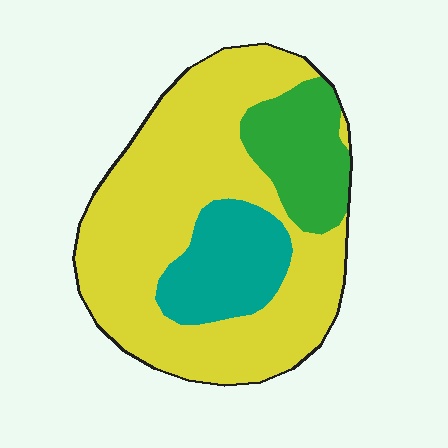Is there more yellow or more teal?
Yellow.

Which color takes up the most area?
Yellow, at roughly 65%.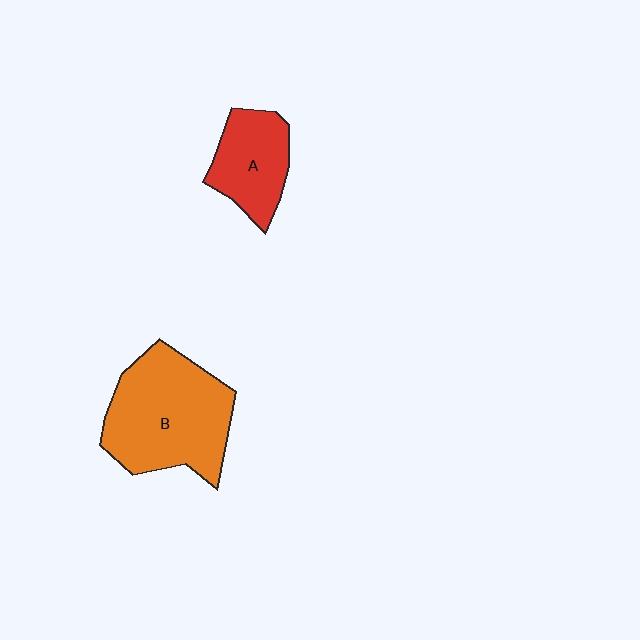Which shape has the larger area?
Shape B (orange).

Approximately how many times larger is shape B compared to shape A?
Approximately 1.9 times.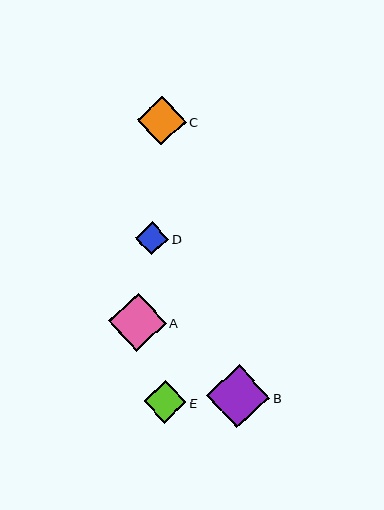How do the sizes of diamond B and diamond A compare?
Diamond B and diamond A are approximately the same size.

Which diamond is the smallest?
Diamond D is the smallest with a size of approximately 33 pixels.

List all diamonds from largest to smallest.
From largest to smallest: B, A, C, E, D.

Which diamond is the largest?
Diamond B is the largest with a size of approximately 63 pixels.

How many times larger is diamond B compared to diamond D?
Diamond B is approximately 1.9 times the size of diamond D.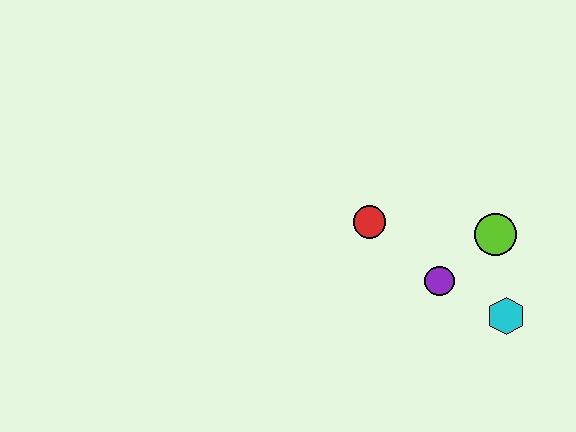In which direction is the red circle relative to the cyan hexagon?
The red circle is to the left of the cyan hexagon.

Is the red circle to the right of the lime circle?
No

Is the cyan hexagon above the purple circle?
No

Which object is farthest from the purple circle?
The red circle is farthest from the purple circle.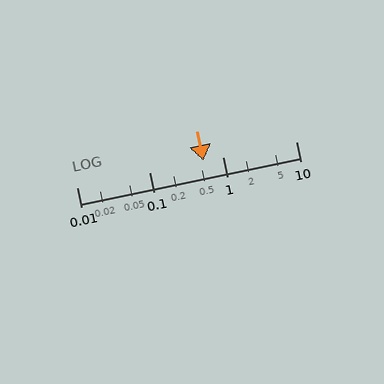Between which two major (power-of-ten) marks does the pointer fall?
The pointer is between 0.1 and 1.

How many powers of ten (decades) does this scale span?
The scale spans 3 decades, from 0.01 to 10.